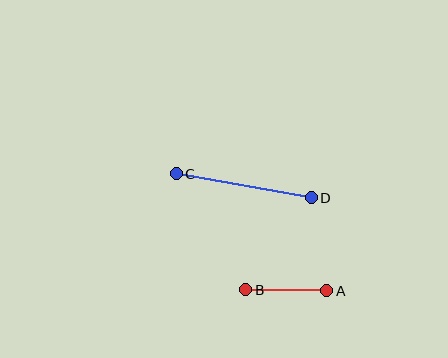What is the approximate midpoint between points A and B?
The midpoint is at approximately (286, 290) pixels.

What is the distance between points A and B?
The distance is approximately 81 pixels.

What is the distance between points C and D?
The distance is approximately 137 pixels.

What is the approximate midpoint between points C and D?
The midpoint is at approximately (244, 186) pixels.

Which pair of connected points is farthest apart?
Points C and D are farthest apart.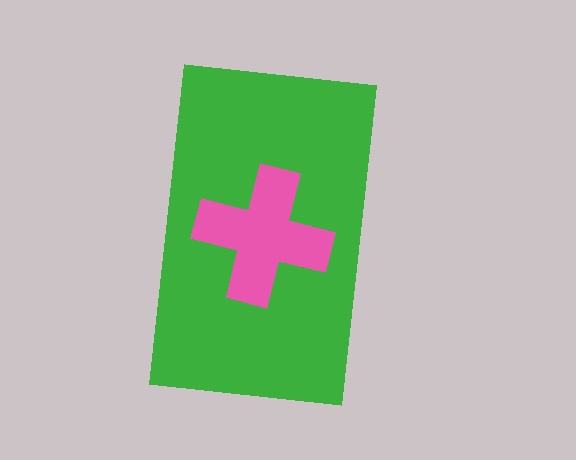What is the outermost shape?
The green rectangle.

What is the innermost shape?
The pink cross.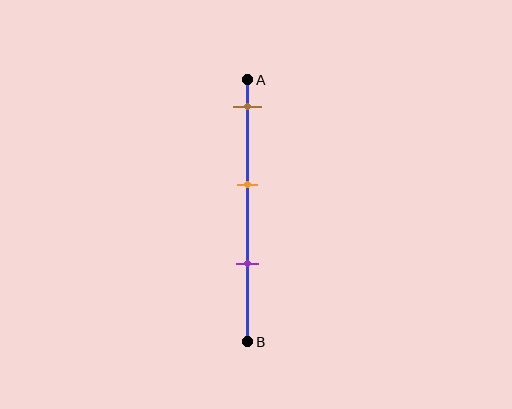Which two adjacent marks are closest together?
The orange and purple marks are the closest adjacent pair.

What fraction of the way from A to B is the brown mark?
The brown mark is approximately 10% (0.1) of the way from A to B.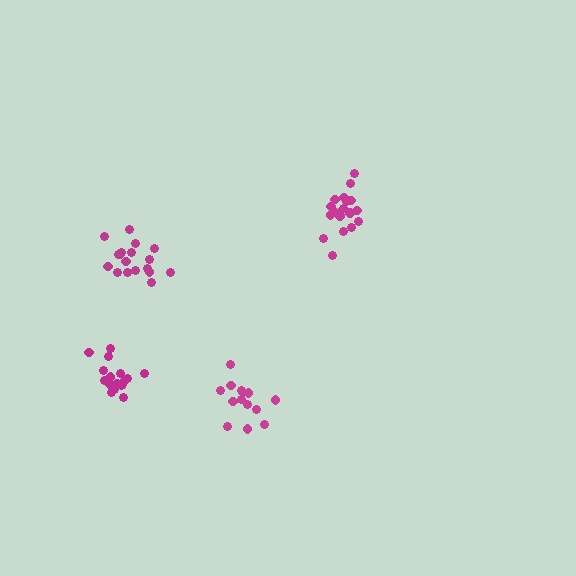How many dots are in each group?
Group 1: 18 dots, Group 2: 19 dots, Group 3: 14 dots, Group 4: 18 dots (69 total).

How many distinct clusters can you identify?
There are 4 distinct clusters.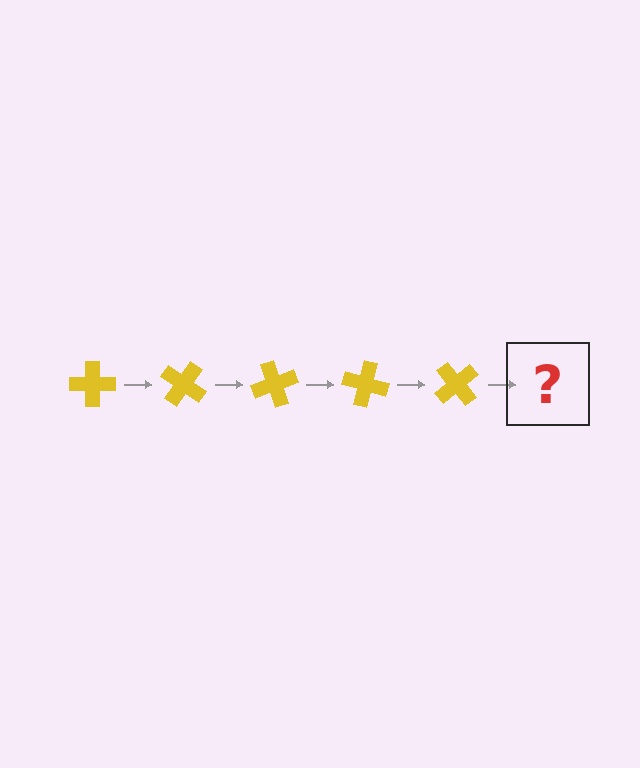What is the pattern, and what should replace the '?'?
The pattern is that the cross rotates 35 degrees each step. The '?' should be a yellow cross rotated 175 degrees.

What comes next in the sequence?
The next element should be a yellow cross rotated 175 degrees.